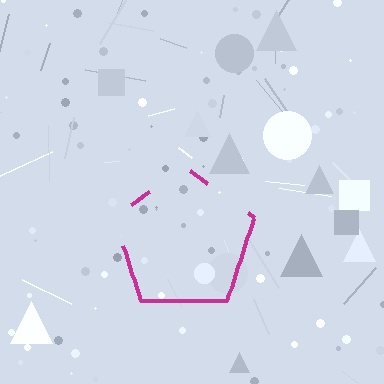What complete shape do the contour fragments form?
The contour fragments form a pentagon.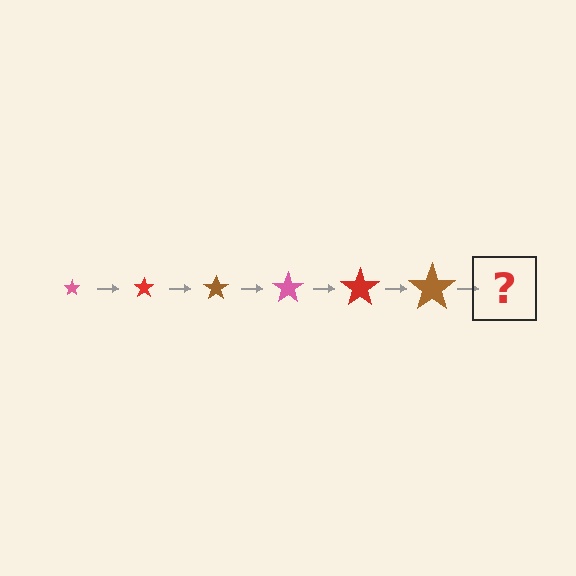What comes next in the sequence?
The next element should be a pink star, larger than the previous one.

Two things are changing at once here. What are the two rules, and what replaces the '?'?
The two rules are that the star grows larger each step and the color cycles through pink, red, and brown. The '?' should be a pink star, larger than the previous one.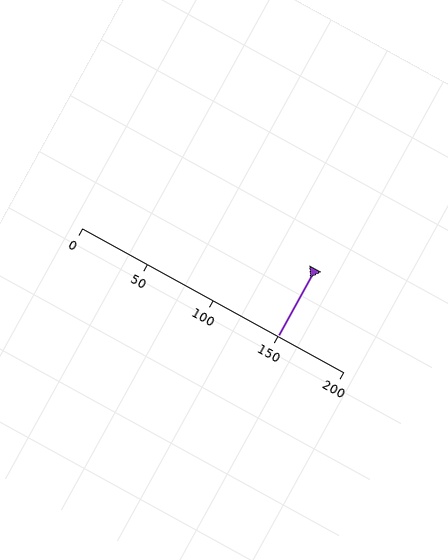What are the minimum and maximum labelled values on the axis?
The axis runs from 0 to 200.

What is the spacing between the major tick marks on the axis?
The major ticks are spaced 50 apart.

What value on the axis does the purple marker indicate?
The marker indicates approximately 150.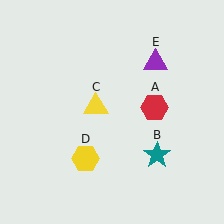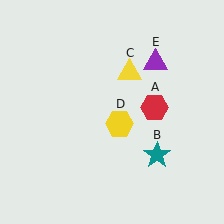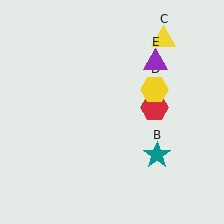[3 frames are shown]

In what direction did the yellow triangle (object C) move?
The yellow triangle (object C) moved up and to the right.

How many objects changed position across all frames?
2 objects changed position: yellow triangle (object C), yellow hexagon (object D).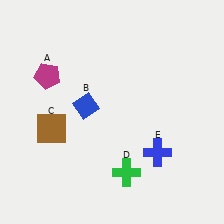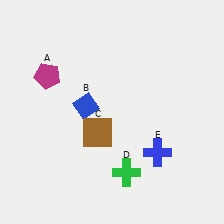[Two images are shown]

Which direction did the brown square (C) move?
The brown square (C) moved right.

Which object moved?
The brown square (C) moved right.